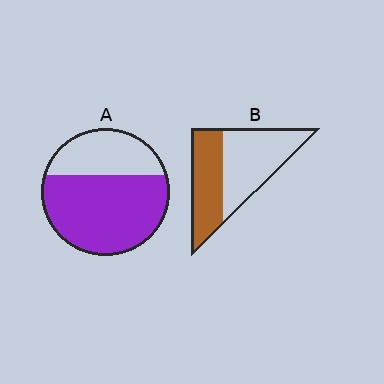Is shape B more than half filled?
No.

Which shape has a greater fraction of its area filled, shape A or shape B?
Shape A.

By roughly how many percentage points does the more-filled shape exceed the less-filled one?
By roughly 25 percentage points (A over B).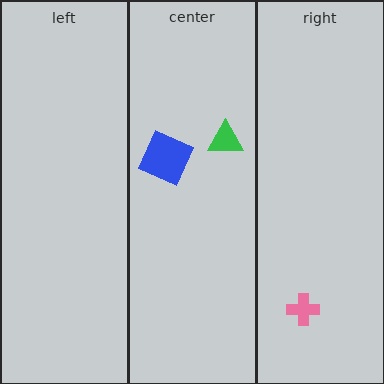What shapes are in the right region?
The pink cross.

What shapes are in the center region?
The blue square, the green triangle.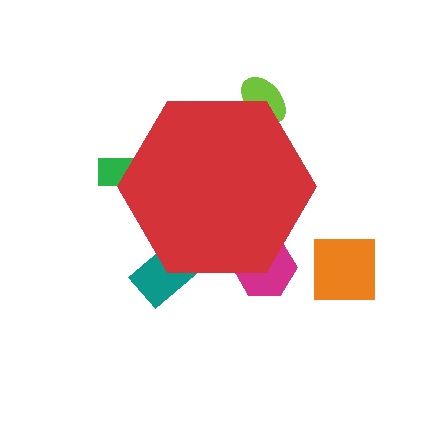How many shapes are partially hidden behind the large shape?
4 shapes are partially hidden.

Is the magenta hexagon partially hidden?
Yes, the magenta hexagon is partially hidden behind the red hexagon.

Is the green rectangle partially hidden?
Yes, the green rectangle is partially hidden behind the red hexagon.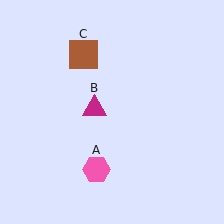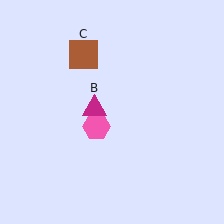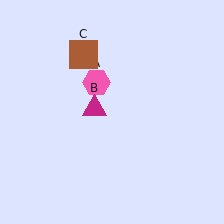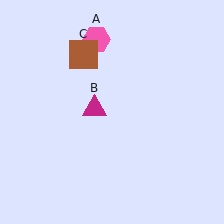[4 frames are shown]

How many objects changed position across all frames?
1 object changed position: pink hexagon (object A).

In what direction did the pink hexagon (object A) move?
The pink hexagon (object A) moved up.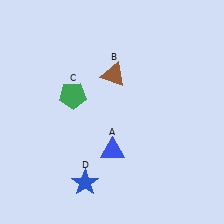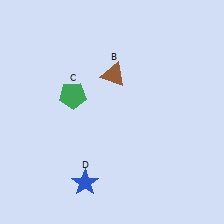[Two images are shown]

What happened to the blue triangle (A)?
The blue triangle (A) was removed in Image 2. It was in the bottom-right area of Image 1.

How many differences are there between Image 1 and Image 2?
There is 1 difference between the two images.